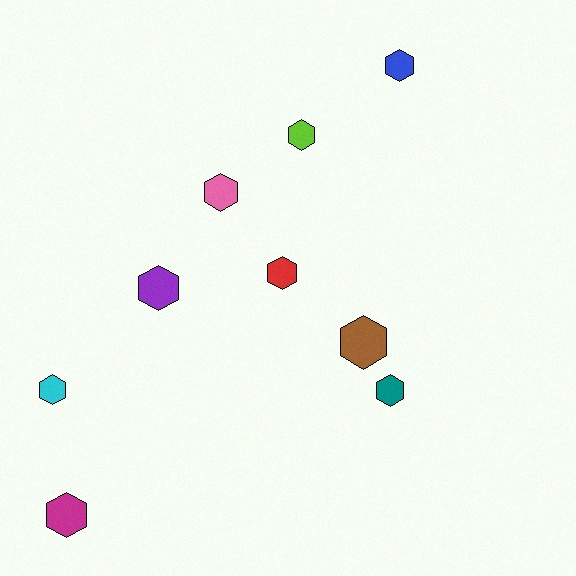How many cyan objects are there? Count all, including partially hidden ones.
There is 1 cyan object.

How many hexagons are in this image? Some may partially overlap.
There are 9 hexagons.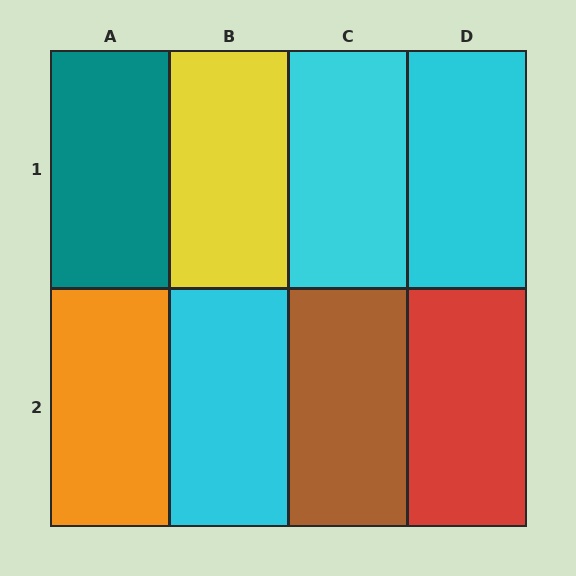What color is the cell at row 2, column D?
Red.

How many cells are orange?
1 cell is orange.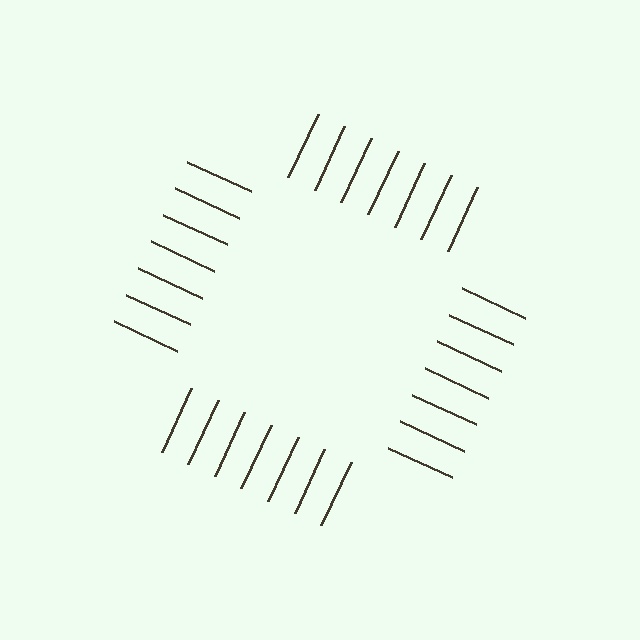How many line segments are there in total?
28 — 7 along each of the 4 edges.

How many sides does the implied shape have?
4 sides — the line-ends trace a square.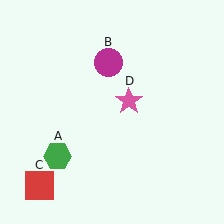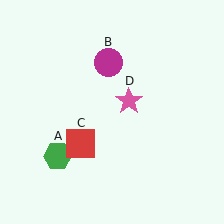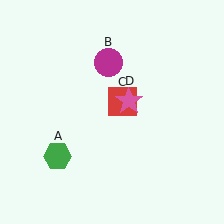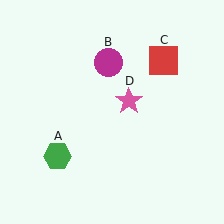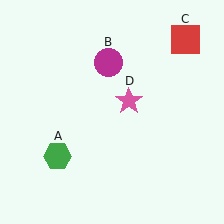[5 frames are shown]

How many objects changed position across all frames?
1 object changed position: red square (object C).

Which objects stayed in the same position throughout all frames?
Green hexagon (object A) and magenta circle (object B) and pink star (object D) remained stationary.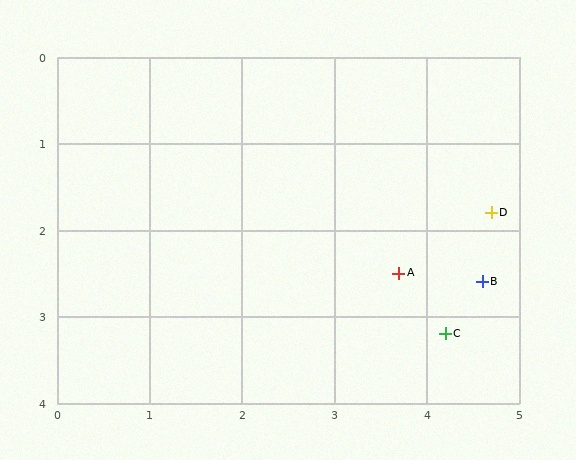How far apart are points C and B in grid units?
Points C and B are about 0.7 grid units apart.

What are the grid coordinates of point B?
Point B is at approximately (4.6, 2.6).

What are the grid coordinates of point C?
Point C is at approximately (4.2, 3.2).